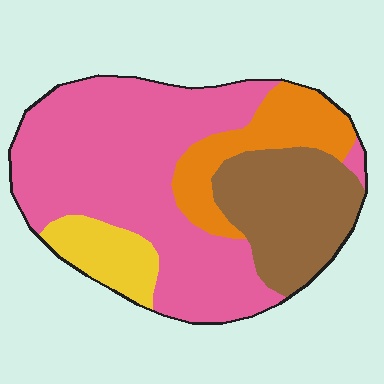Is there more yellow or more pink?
Pink.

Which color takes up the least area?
Yellow, at roughly 10%.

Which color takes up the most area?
Pink, at roughly 55%.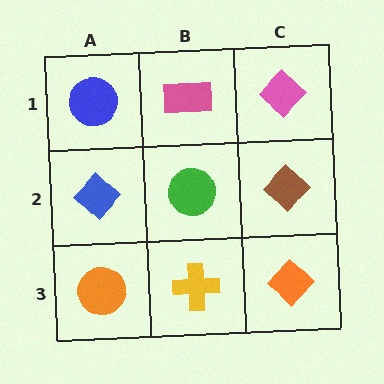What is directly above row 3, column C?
A brown diamond.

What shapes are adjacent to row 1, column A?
A blue diamond (row 2, column A), a pink rectangle (row 1, column B).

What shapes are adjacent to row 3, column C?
A brown diamond (row 2, column C), a yellow cross (row 3, column B).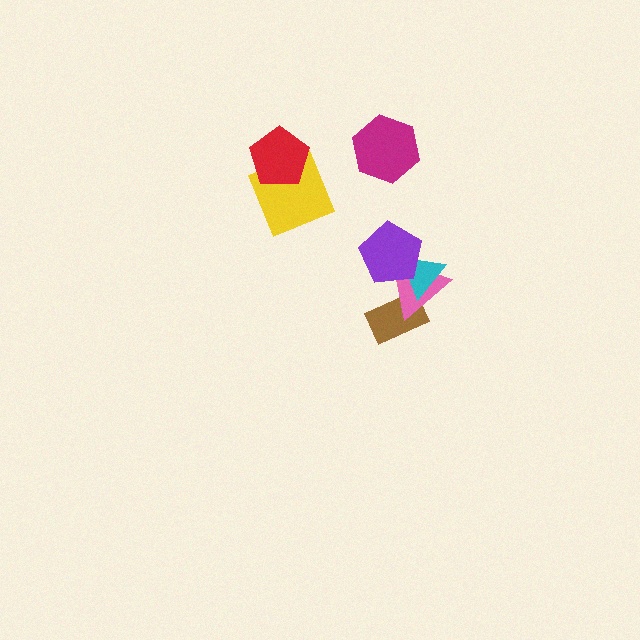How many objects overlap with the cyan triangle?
2 objects overlap with the cyan triangle.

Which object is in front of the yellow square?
The red pentagon is in front of the yellow square.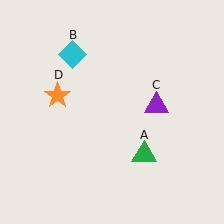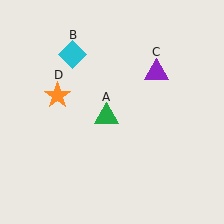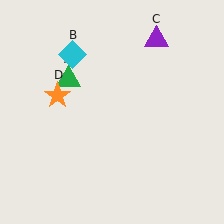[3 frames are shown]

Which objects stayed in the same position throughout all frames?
Cyan diamond (object B) and orange star (object D) remained stationary.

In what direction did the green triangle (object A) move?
The green triangle (object A) moved up and to the left.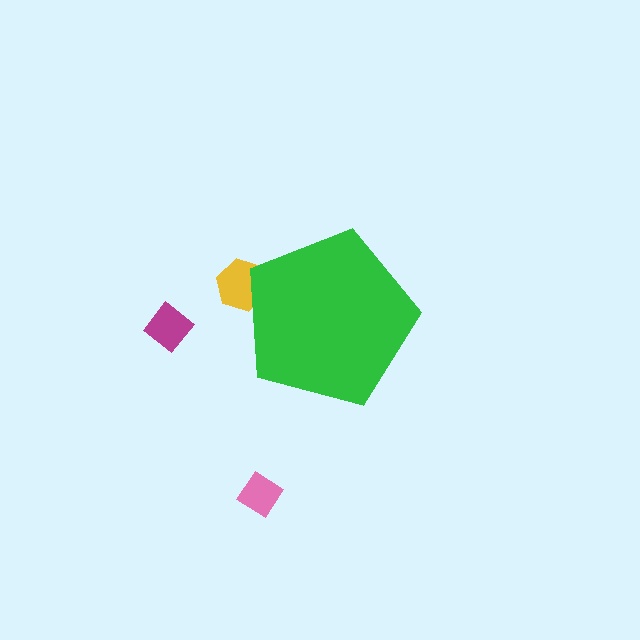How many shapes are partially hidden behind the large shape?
1 shape is partially hidden.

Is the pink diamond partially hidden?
No, the pink diamond is fully visible.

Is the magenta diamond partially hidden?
No, the magenta diamond is fully visible.